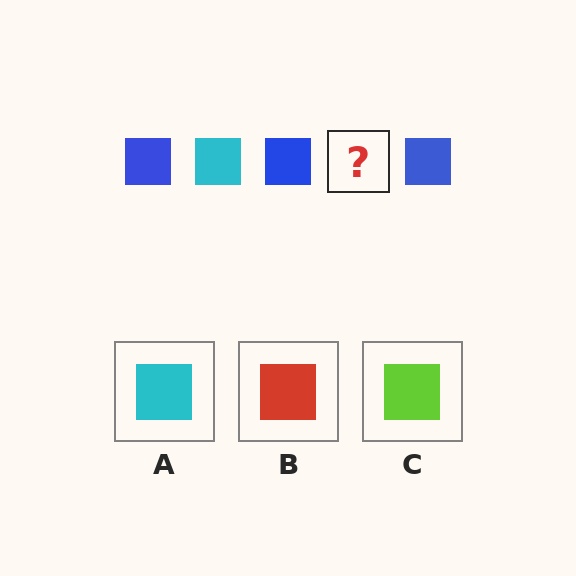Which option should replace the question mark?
Option A.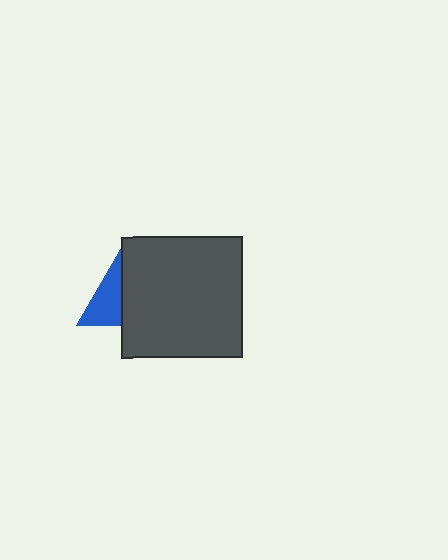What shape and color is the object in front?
The object in front is a dark gray square.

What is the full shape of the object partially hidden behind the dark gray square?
The partially hidden object is a blue triangle.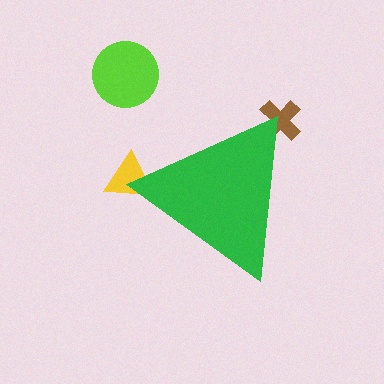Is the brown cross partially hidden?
Yes, the brown cross is partially hidden behind the green triangle.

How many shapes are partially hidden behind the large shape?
2 shapes are partially hidden.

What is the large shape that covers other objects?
A green triangle.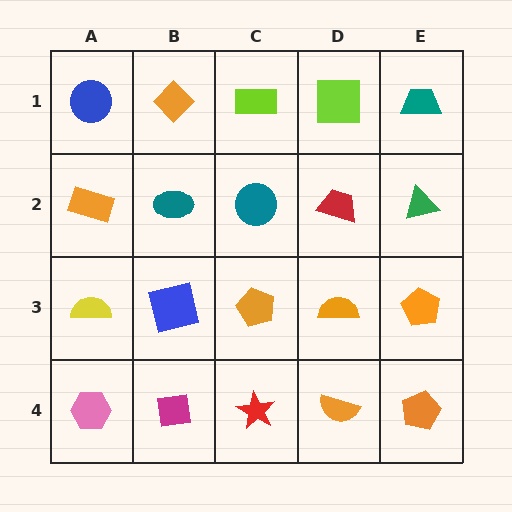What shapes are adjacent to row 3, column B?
A teal ellipse (row 2, column B), a magenta square (row 4, column B), a yellow semicircle (row 3, column A), an orange pentagon (row 3, column C).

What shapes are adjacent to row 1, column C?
A teal circle (row 2, column C), an orange diamond (row 1, column B), a lime square (row 1, column D).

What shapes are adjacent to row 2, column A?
A blue circle (row 1, column A), a yellow semicircle (row 3, column A), a teal ellipse (row 2, column B).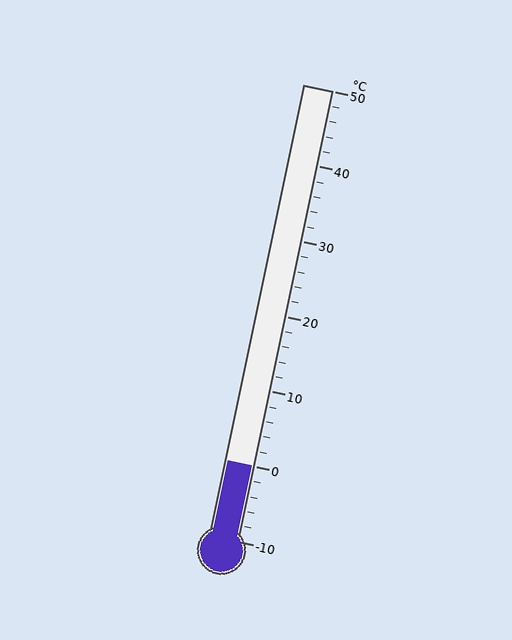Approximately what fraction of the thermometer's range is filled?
The thermometer is filled to approximately 15% of its range.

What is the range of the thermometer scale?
The thermometer scale ranges from -10°C to 50°C.